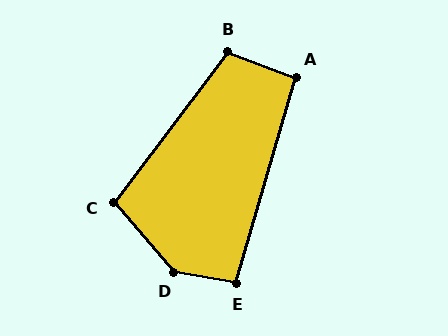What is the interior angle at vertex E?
Approximately 96 degrees (obtuse).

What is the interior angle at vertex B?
Approximately 107 degrees (obtuse).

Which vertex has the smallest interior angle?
A, at approximately 94 degrees.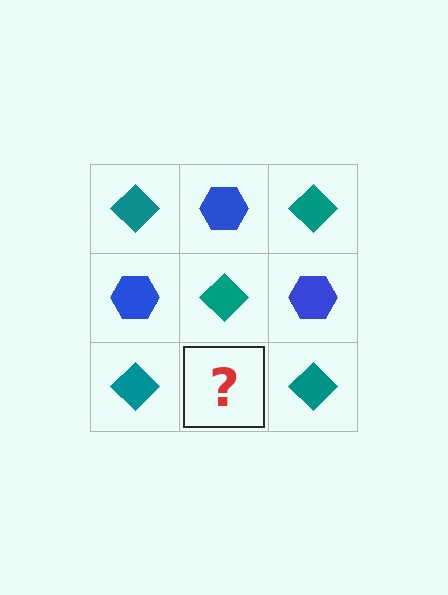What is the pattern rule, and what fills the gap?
The rule is that it alternates teal diamond and blue hexagon in a checkerboard pattern. The gap should be filled with a blue hexagon.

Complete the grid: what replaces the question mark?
The question mark should be replaced with a blue hexagon.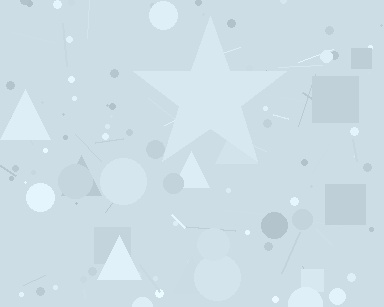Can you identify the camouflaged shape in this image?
The camouflaged shape is a star.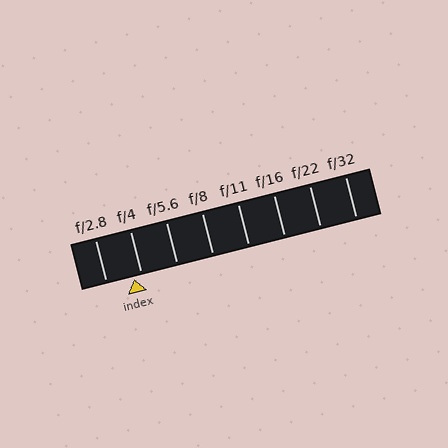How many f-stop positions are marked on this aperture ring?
There are 8 f-stop positions marked.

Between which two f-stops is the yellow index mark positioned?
The index mark is between f/2.8 and f/4.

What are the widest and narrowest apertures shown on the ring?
The widest aperture shown is f/2.8 and the narrowest is f/32.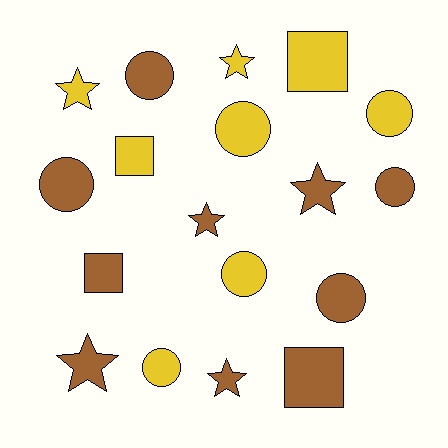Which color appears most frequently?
Brown, with 10 objects.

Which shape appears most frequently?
Circle, with 8 objects.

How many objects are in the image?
There are 18 objects.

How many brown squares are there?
There are 2 brown squares.